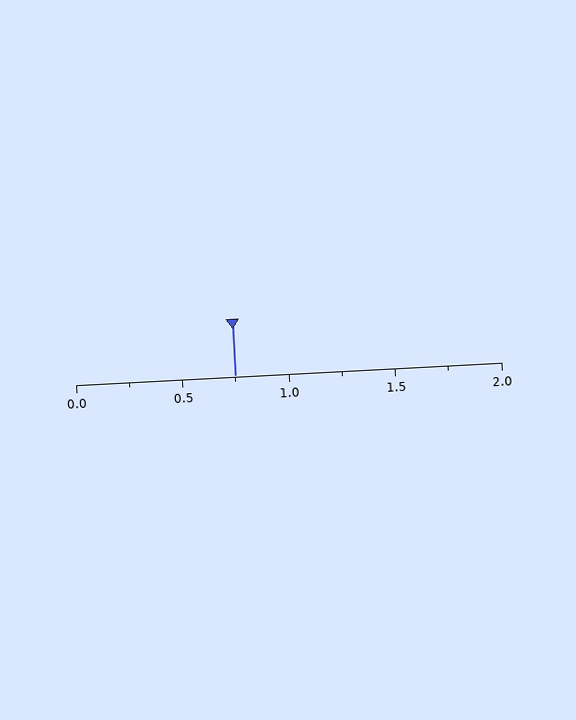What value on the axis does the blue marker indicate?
The marker indicates approximately 0.75.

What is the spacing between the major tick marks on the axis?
The major ticks are spaced 0.5 apart.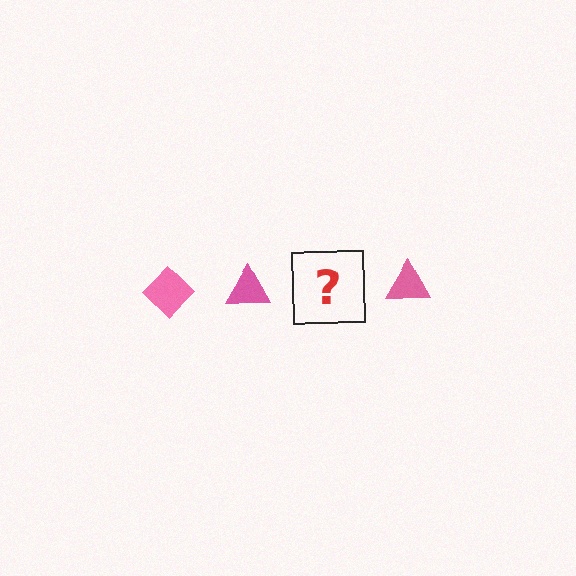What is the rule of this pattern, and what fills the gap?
The rule is that the pattern cycles through diamond, triangle shapes in pink. The gap should be filled with a pink diamond.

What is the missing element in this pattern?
The missing element is a pink diamond.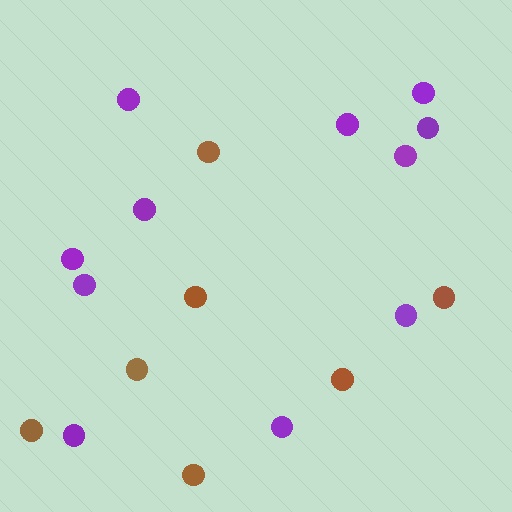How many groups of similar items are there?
There are 2 groups: one group of brown circles (7) and one group of purple circles (11).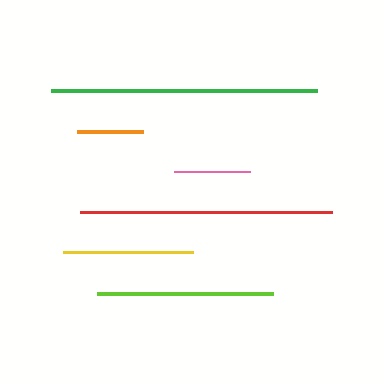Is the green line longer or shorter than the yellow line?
The green line is longer than the yellow line.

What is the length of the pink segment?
The pink segment is approximately 77 pixels long.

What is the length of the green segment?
The green segment is approximately 266 pixels long.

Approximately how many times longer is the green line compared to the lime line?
The green line is approximately 1.5 times the length of the lime line.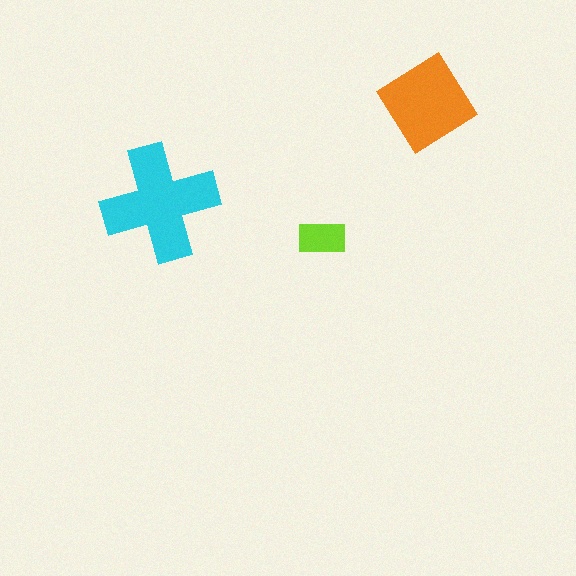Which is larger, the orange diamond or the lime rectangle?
The orange diamond.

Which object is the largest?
The cyan cross.